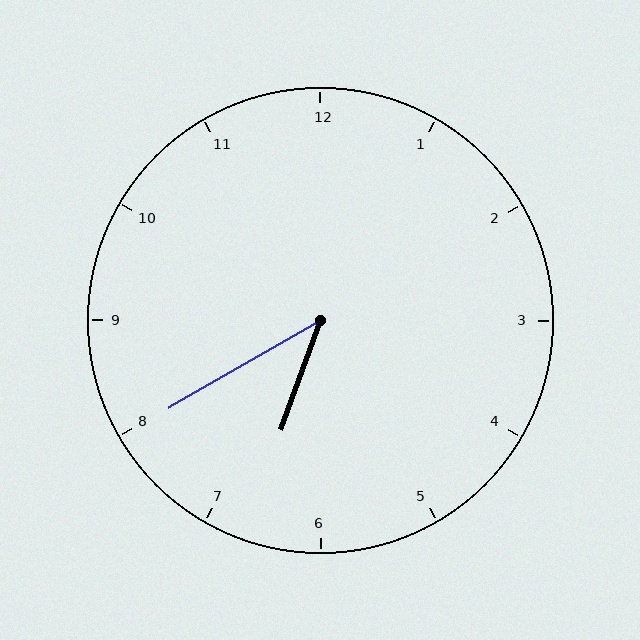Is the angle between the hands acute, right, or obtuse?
It is acute.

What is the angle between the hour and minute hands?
Approximately 40 degrees.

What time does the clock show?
6:40.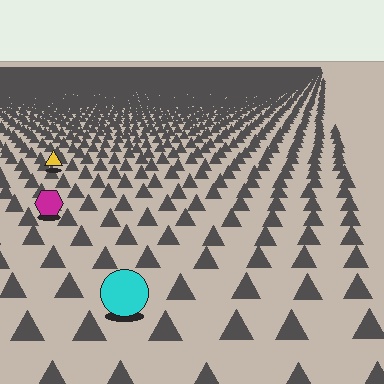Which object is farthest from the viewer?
The yellow triangle is farthest from the viewer. It appears smaller and the ground texture around it is denser.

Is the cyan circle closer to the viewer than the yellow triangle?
Yes. The cyan circle is closer — you can tell from the texture gradient: the ground texture is coarser near it.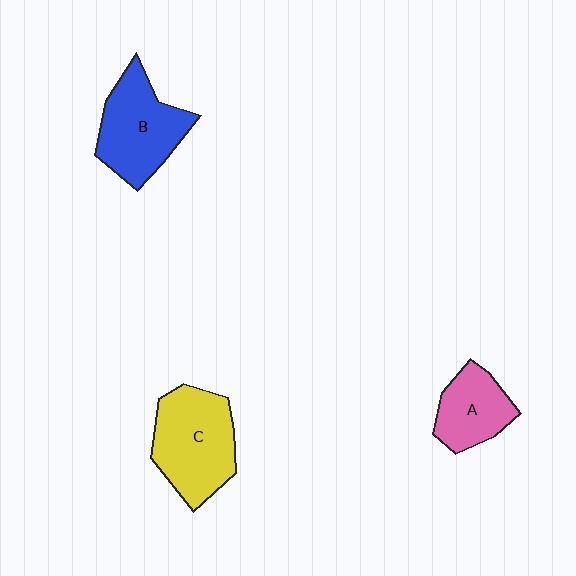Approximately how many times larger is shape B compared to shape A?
Approximately 1.5 times.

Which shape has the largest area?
Shape C (yellow).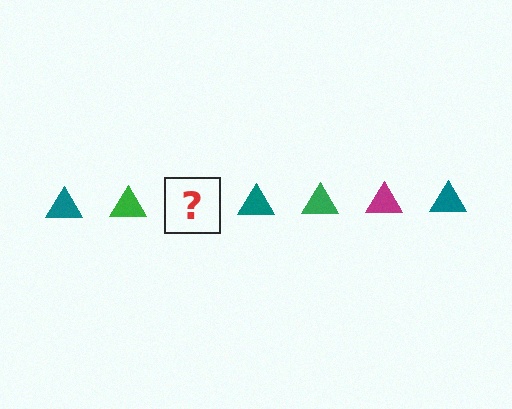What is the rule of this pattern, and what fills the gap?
The rule is that the pattern cycles through teal, green, magenta triangles. The gap should be filled with a magenta triangle.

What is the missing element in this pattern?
The missing element is a magenta triangle.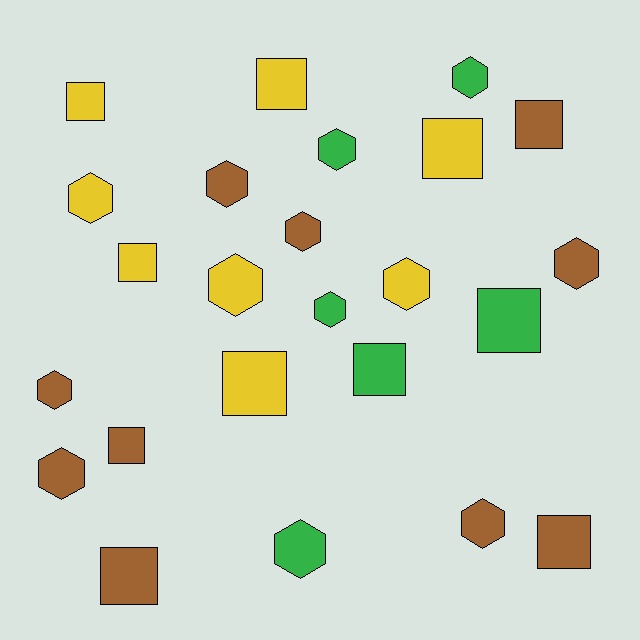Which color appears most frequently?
Brown, with 10 objects.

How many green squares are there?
There are 2 green squares.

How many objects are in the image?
There are 24 objects.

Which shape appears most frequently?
Hexagon, with 13 objects.